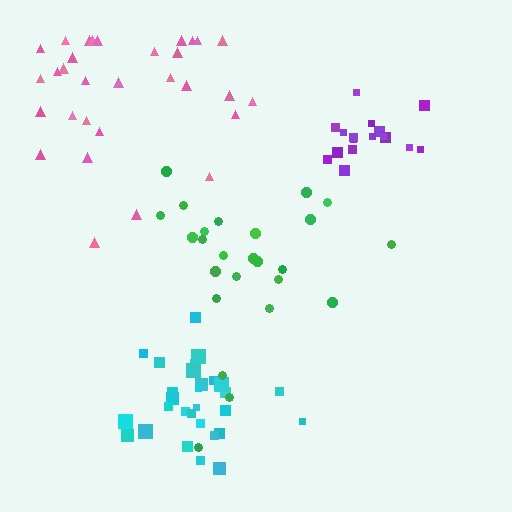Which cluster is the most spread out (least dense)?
Pink.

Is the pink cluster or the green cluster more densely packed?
Green.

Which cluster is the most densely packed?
Purple.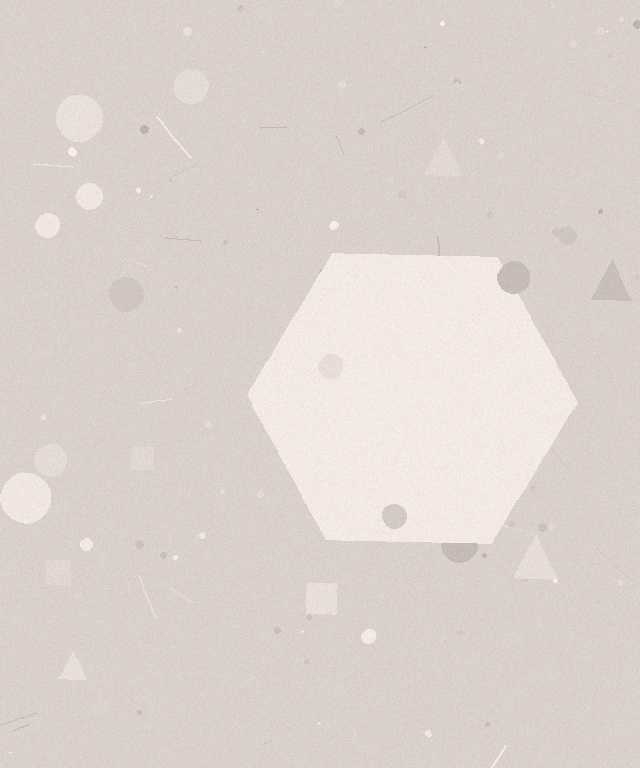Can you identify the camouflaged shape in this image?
The camouflaged shape is a hexagon.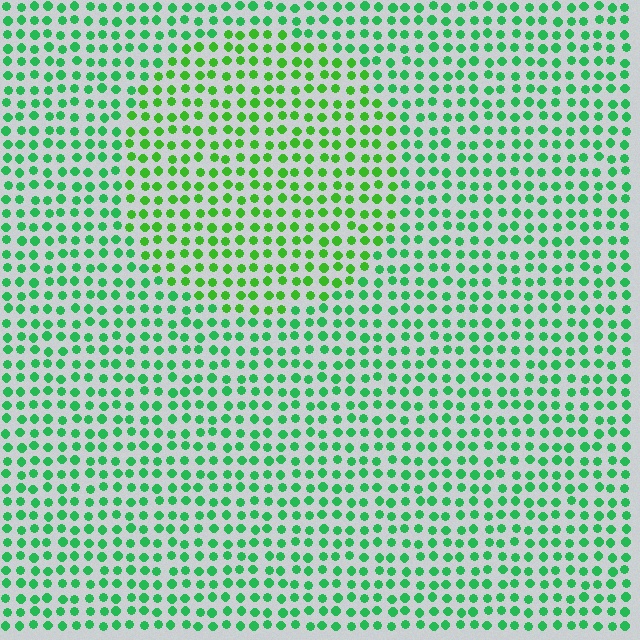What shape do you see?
I see a circle.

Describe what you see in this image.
The image is filled with small green elements in a uniform arrangement. A circle-shaped region is visible where the elements are tinted to a slightly different hue, forming a subtle color boundary.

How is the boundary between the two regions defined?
The boundary is defined purely by a slight shift in hue (about 26 degrees). Spacing, size, and orientation are identical on both sides.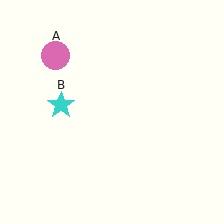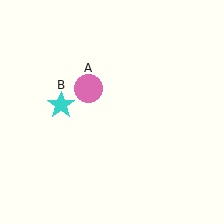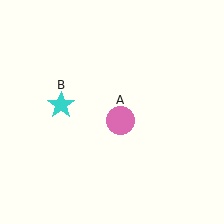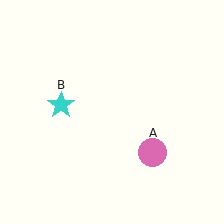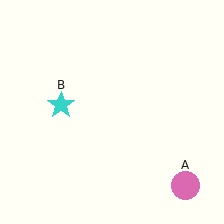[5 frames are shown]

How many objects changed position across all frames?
1 object changed position: pink circle (object A).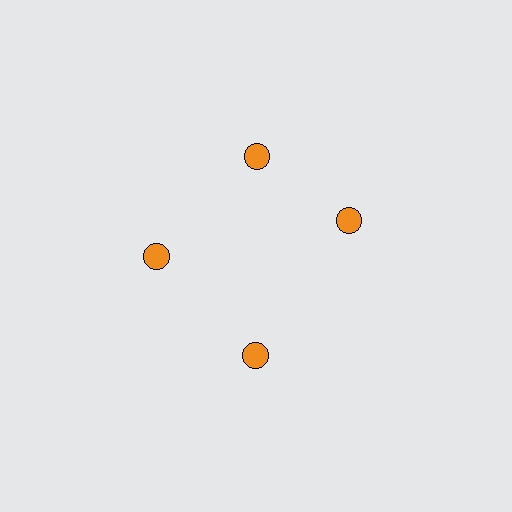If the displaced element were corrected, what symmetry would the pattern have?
It would have 4-fold rotational symmetry — the pattern would map onto itself every 90 degrees.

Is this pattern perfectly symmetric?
No. The 4 orange circles are arranged in a ring, but one element near the 3 o'clock position is rotated out of alignment along the ring, breaking the 4-fold rotational symmetry.